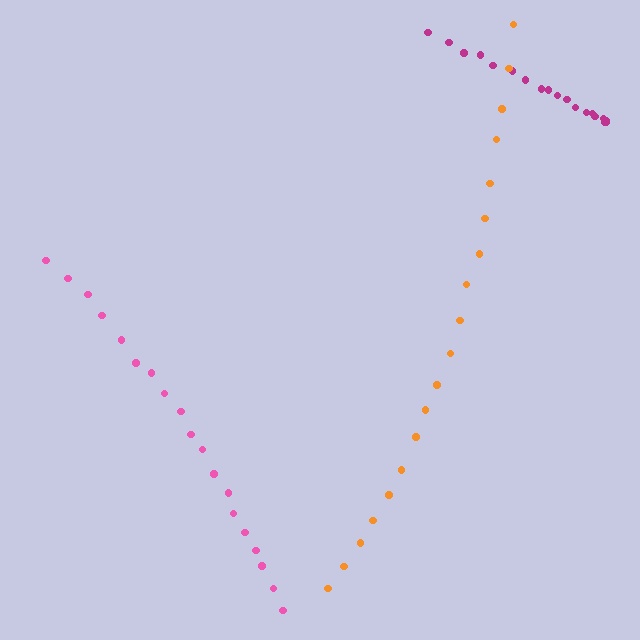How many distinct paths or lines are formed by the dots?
There are 3 distinct paths.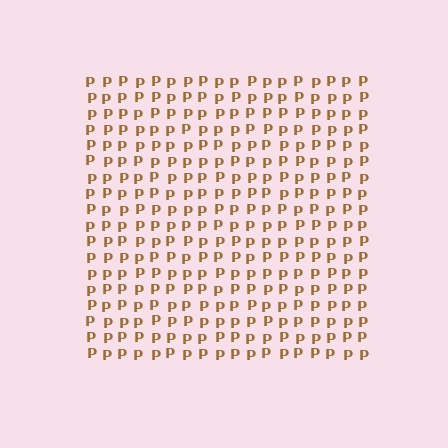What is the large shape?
The large shape is a square.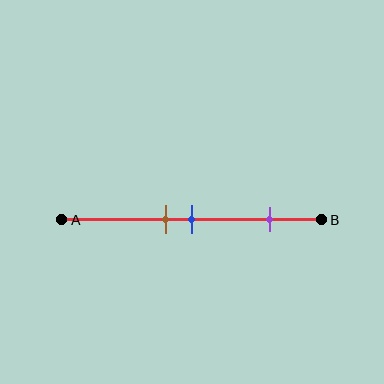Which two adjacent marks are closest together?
The brown and blue marks are the closest adjacent pair.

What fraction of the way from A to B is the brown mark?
The brown mark is approximately 40% (0.4) of the way from A to B.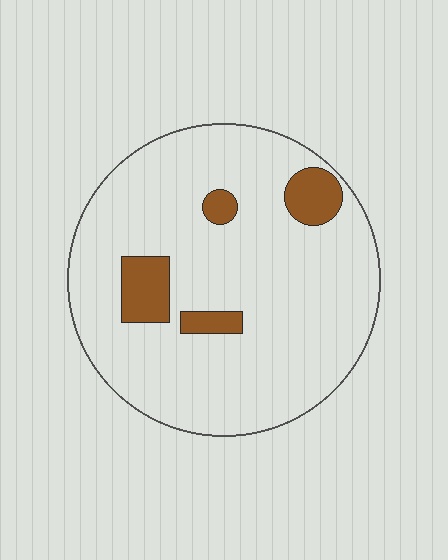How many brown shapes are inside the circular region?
4.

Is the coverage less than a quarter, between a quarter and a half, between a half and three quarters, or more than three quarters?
Less than a quarter.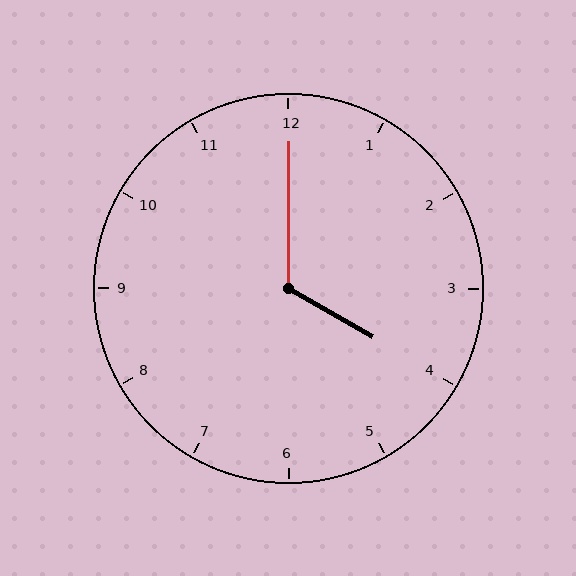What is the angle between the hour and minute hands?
Approximately 120 degrees.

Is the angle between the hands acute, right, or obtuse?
It is obtuse.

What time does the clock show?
4:00.